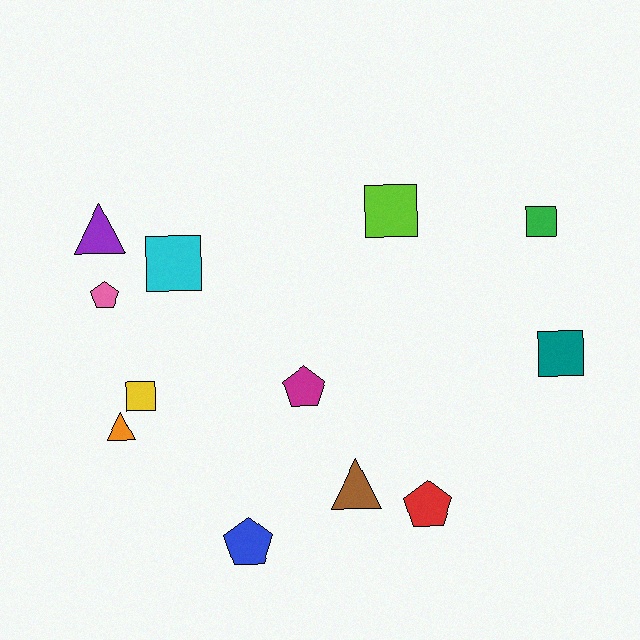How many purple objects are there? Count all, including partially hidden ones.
There is 1 purple object.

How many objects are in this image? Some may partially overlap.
There are 12 objects.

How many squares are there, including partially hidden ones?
There are 5 squares.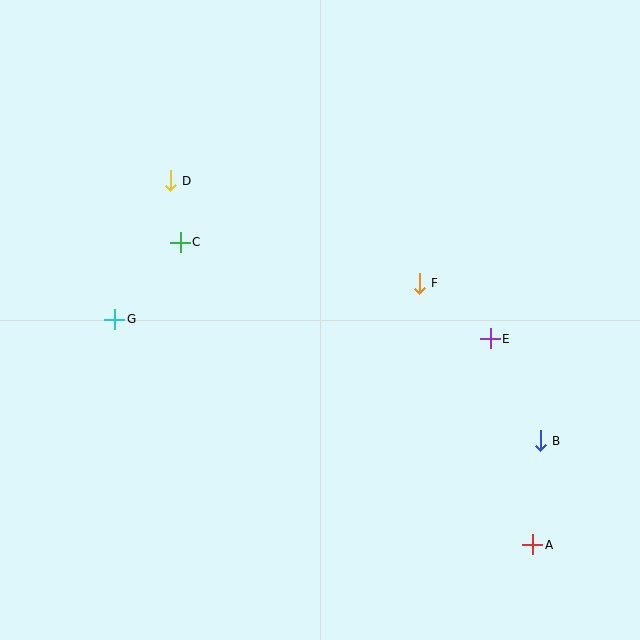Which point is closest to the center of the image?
Point F at (419, 283) is closest to the center.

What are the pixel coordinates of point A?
Point A is at (533, 545).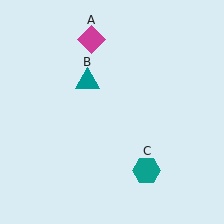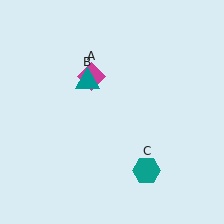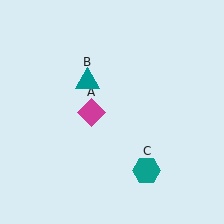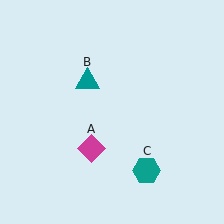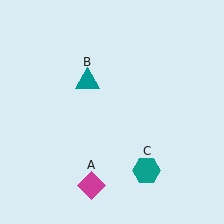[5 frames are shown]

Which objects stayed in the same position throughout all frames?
Teal triangle (object B) and teal hexagon (object C) remained stationary.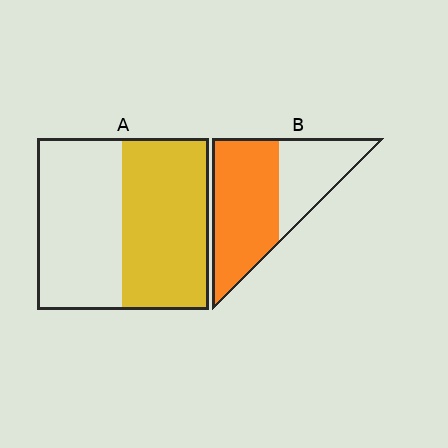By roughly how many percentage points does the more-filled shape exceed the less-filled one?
By roughly 10 percentage points (B over A).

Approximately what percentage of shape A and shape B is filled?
A is approximately 50% and B is approximately 65%.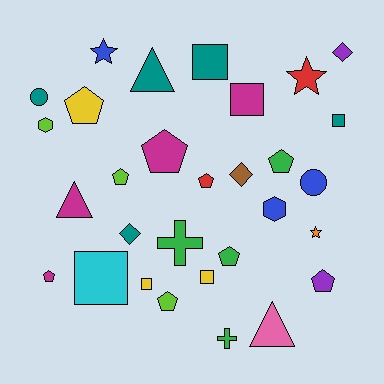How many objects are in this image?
There are 30 objects.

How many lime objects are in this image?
There are 3 lime objects.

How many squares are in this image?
There are 6 squares.